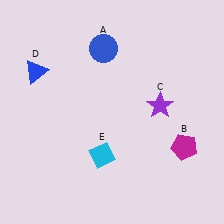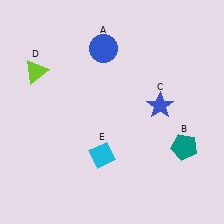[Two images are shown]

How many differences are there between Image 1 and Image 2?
There are 3 differences between the two images.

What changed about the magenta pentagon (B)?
In Image 1, B is magenta. In Image 2, it changed to teal.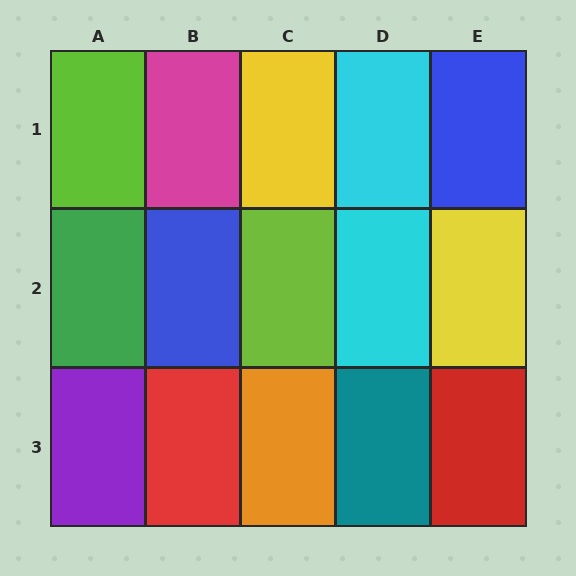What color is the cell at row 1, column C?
Yellow.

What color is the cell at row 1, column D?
Cyan.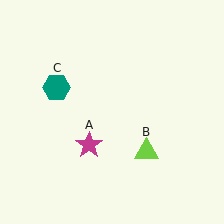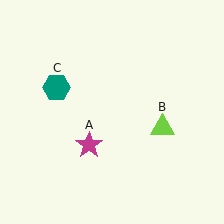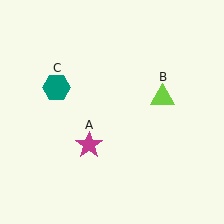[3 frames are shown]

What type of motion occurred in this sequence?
The lime triangle (object B) rotated counterclockwise around the center of the scene.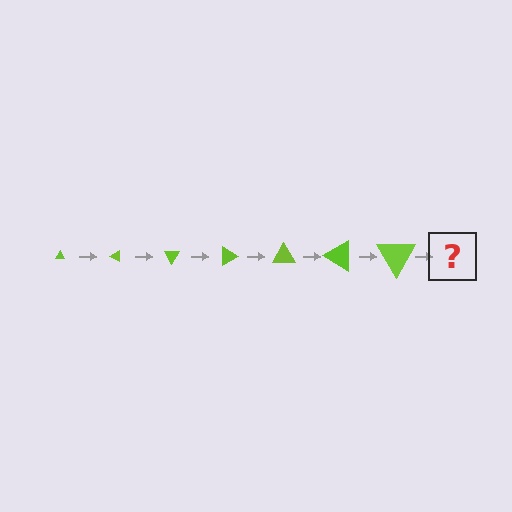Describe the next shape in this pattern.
It should be a triangle, larger than the previous one and rotated 210 degrees from the start.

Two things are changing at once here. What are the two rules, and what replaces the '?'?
The two rules are that the triangle grows larger each step and it rotates 30 degrees each step. The '?' should be a triangle, larger than the previous one and rotated 210 degrees from the start.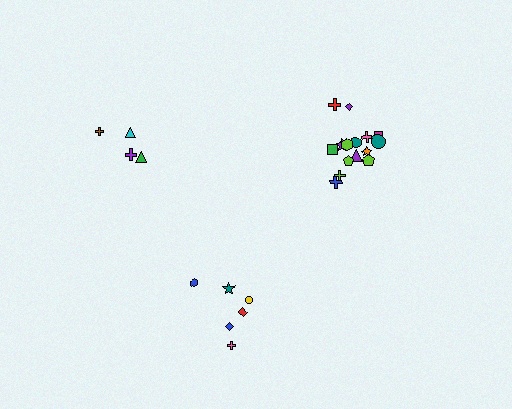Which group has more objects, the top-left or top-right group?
The top-right group.